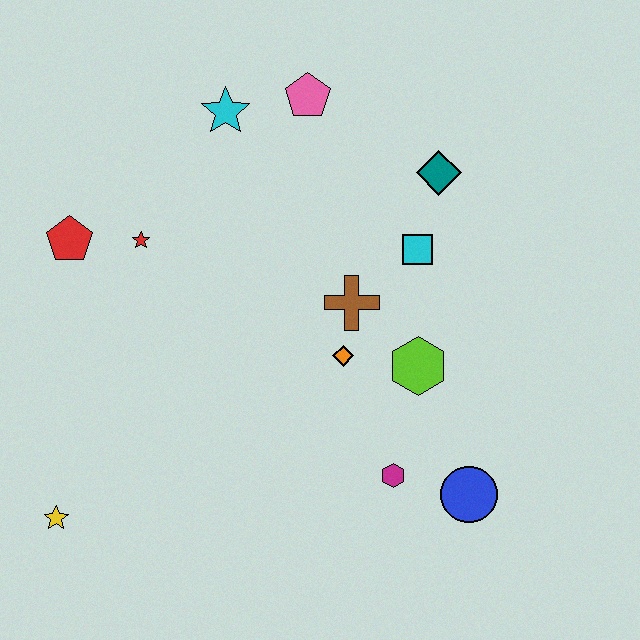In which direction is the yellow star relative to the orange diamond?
The yellow star is to the left of the orange diamond.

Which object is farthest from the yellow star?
The teal diamond is farthest from the yellow star.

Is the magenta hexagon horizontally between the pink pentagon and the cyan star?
No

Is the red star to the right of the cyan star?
No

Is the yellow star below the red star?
Yes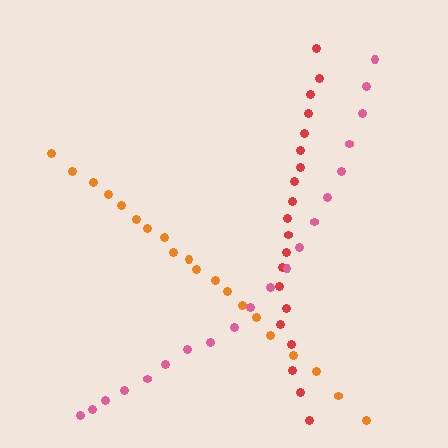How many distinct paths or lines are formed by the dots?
There are 3 distinct paths.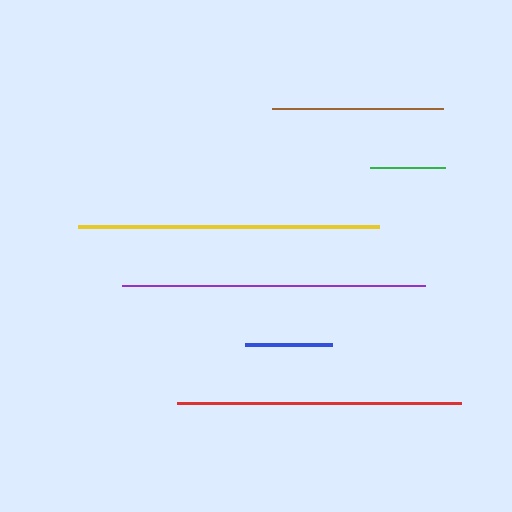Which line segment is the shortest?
The green line is the shortest at approximately 75 pixels.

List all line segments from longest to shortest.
From longest to shortest: purple, yellow, red, brown, blue, green.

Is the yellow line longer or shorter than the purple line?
The purple line is longer than the yellow line.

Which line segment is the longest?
The purple line is the longest at approximately 302 pixels.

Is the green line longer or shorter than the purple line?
The purple line is longer than the green line.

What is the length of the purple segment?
The purple segment is approximately 302 pixels long.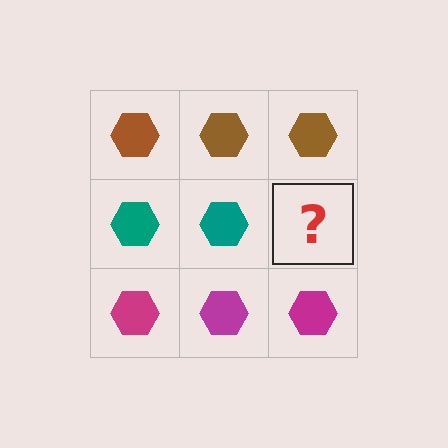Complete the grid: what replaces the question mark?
The question mark should be replaced with a teal hexagon.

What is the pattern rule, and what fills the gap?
The rule is that each row has a consistent color. The gap should be filled with a teal hexagon.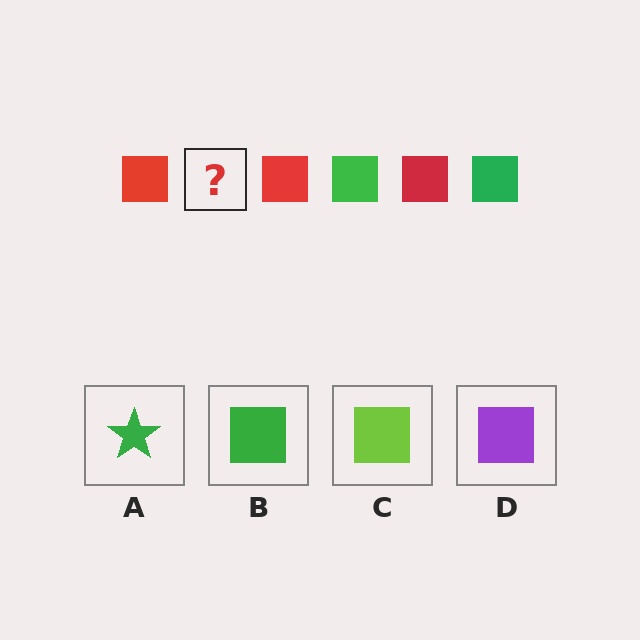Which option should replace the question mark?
Option B.